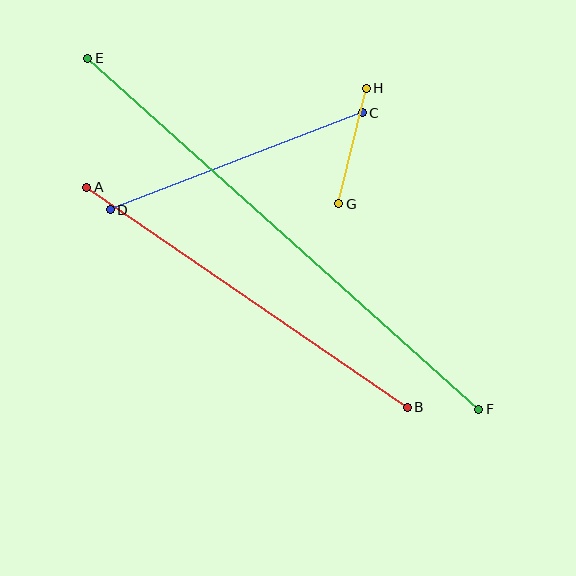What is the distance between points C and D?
The distance is approximately 270 pixels.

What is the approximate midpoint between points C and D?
The midpoint is at approximately (236, 161) pixels.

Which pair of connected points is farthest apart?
Points E and F are farthest apart.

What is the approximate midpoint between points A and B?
The midpoint is at approximately (247, 297) pixels.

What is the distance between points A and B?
The distance is approximately 389 pixels.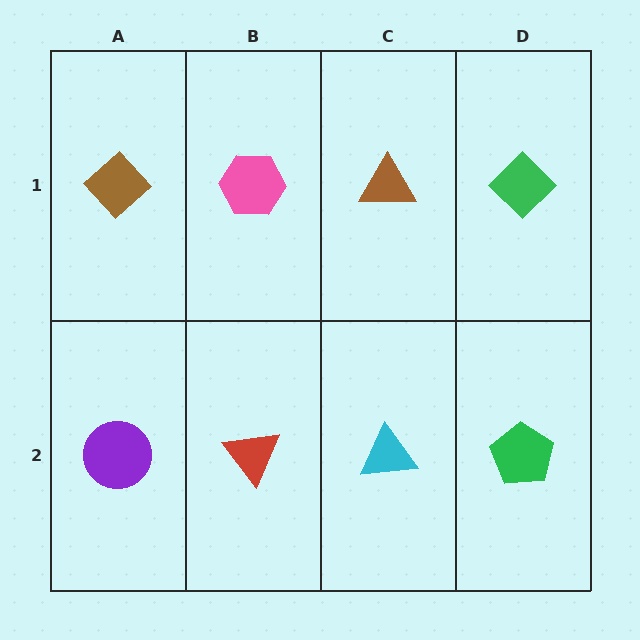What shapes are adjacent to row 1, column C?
A cyan triangle (row 2, column C), a pink hexagon (row 1, column B), a green diamond (row 1, column D).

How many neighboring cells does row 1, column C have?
3.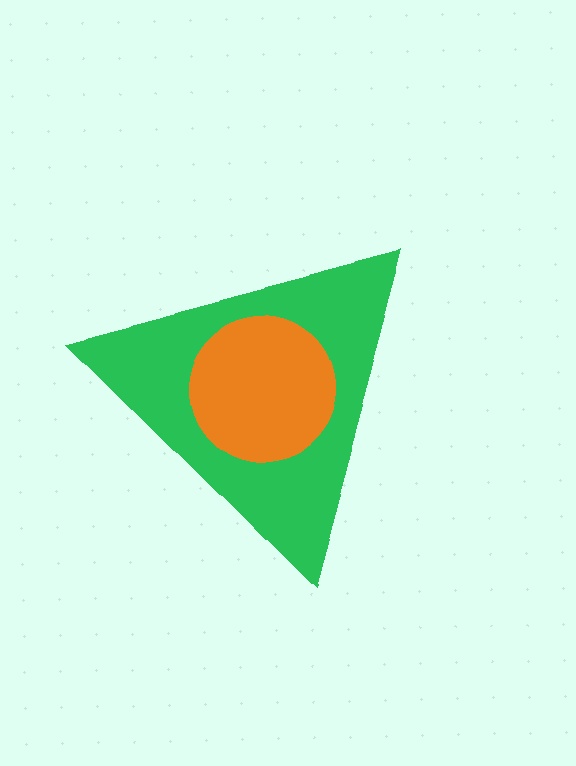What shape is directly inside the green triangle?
The orange circle.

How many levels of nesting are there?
2.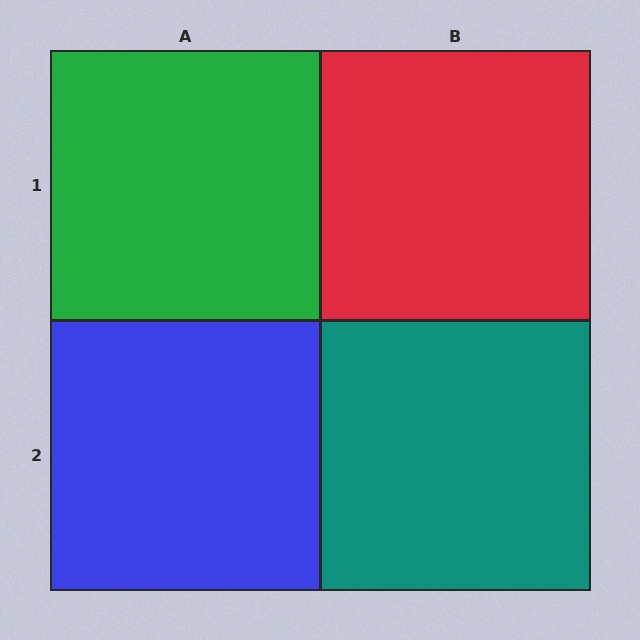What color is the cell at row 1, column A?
Green.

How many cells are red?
1 cell is red.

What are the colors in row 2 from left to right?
Blue, teal.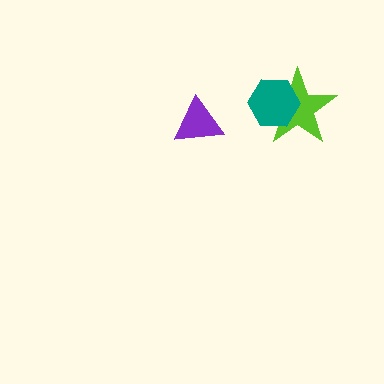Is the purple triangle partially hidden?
No, no other shape covers it.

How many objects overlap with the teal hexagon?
1 object overlaps with the teal hexagon.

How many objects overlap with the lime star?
1 object overlaps with the lime star.